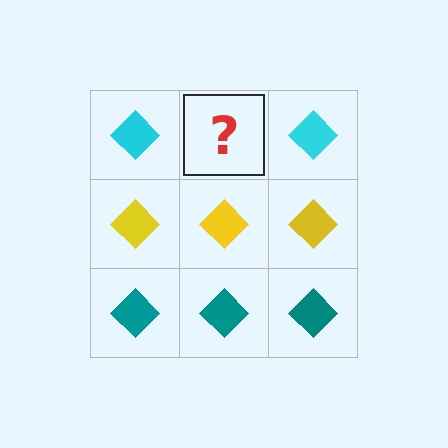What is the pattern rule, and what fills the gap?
The rule is that each row has a consistent color. The gap should be filled with a cyan diamond.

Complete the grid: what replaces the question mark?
The question mark should be replaced with a cyan diamond.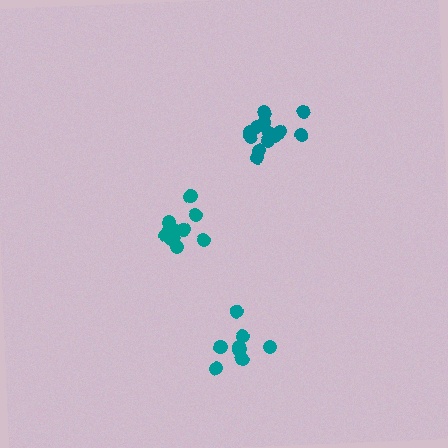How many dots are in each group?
Group 1: 13 dots, Group 2: 10 dots, Group 3: 12 dots (35 total).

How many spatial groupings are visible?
There are 3 spatial groupings.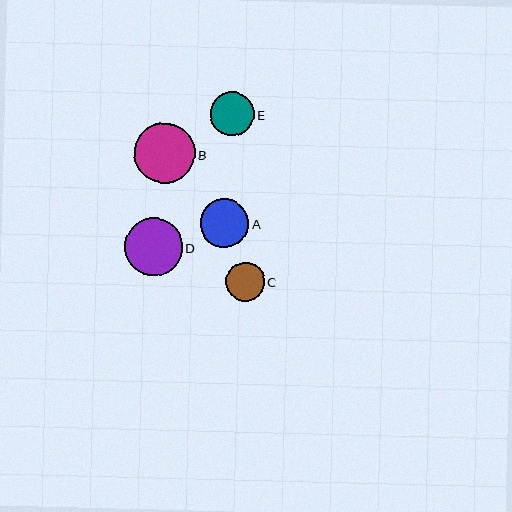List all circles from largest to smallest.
From largest to smallest: B, D, A, E, C.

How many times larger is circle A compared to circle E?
Circle A is approximately 1.1 times the size of circle E.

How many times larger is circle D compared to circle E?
Circle D is approximately 1.3 times the size of circle E.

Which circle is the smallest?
Circle C is the smallest with a size of approximately 39 pixels.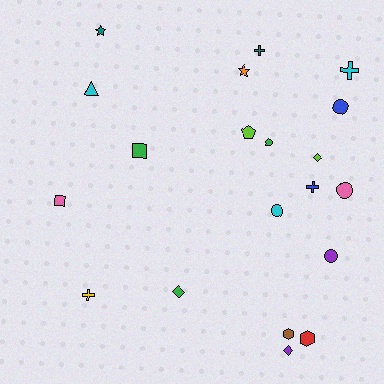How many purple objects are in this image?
There are 2 purple objects.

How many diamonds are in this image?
There are 3 diamonds.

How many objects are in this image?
There are 20 objects.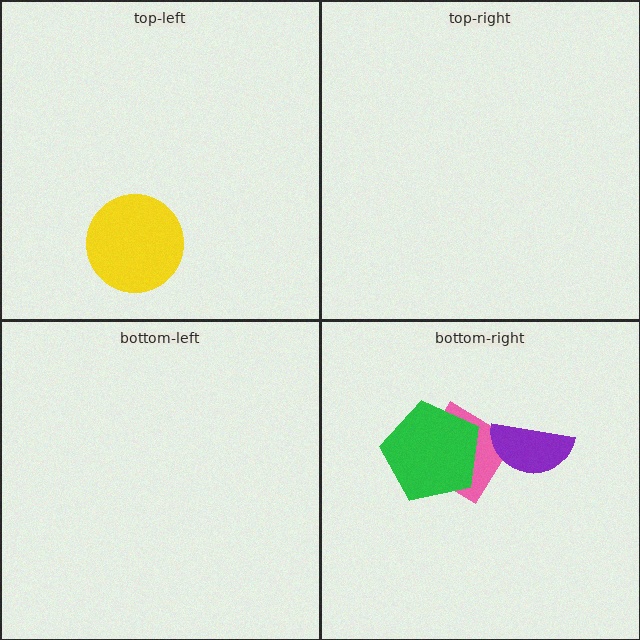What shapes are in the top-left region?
The yellow circle.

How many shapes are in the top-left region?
1.